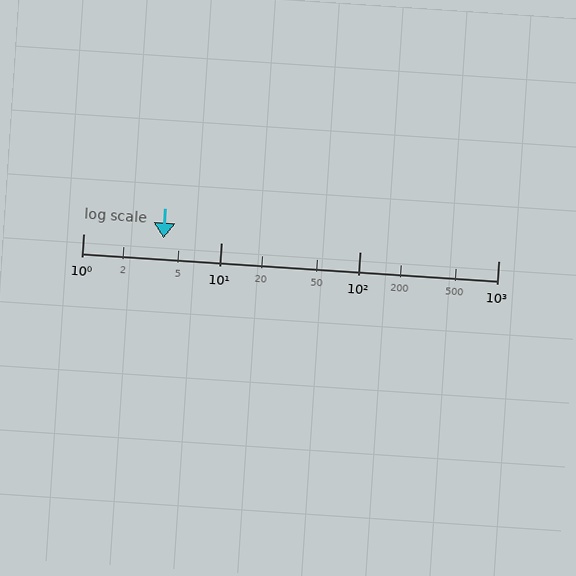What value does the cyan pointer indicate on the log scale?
The pointer indicates approximately 3.8.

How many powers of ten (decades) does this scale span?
The scale spans 3 decades, from 1 to 1000.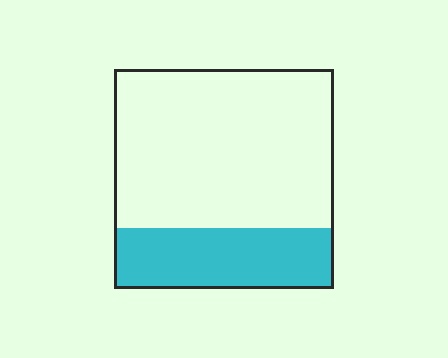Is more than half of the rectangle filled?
No.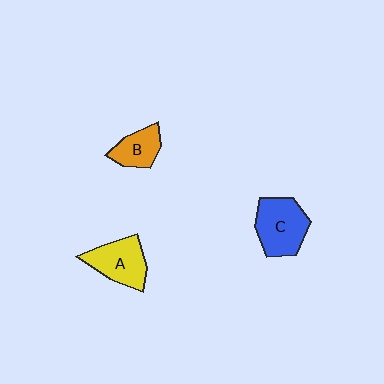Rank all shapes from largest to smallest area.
From largest to smallest: C (blue), A (yellow), B (orange).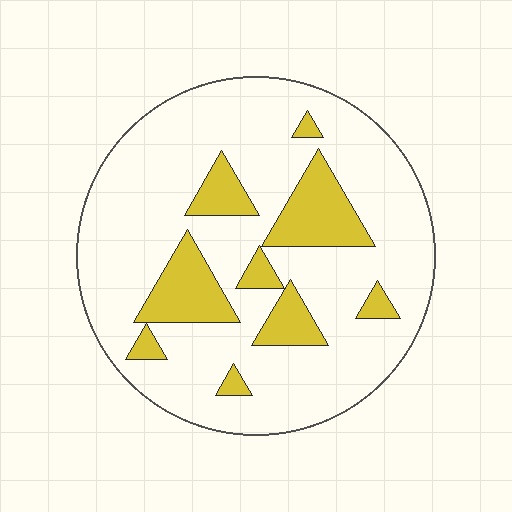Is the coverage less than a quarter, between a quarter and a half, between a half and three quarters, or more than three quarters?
Less than a quarter.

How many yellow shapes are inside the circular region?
9.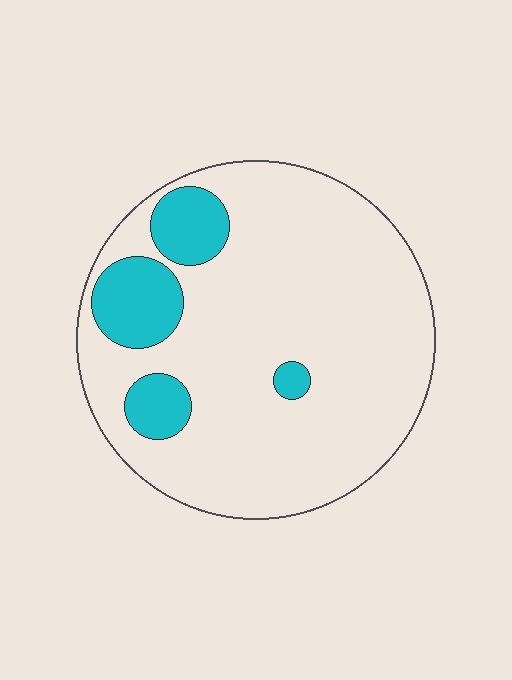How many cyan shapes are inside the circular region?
4.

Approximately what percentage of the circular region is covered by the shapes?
Approximately 15%.